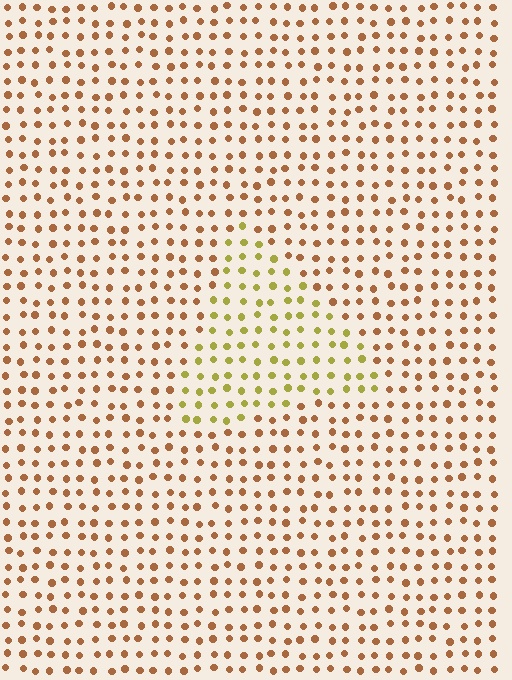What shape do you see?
I see a triangle.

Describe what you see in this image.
The image is filled with small brown elements in a uniform arrangement. A triangle-shaped region is visible where the elements are tinted to a slightly different hue, forming a subtle color boundary.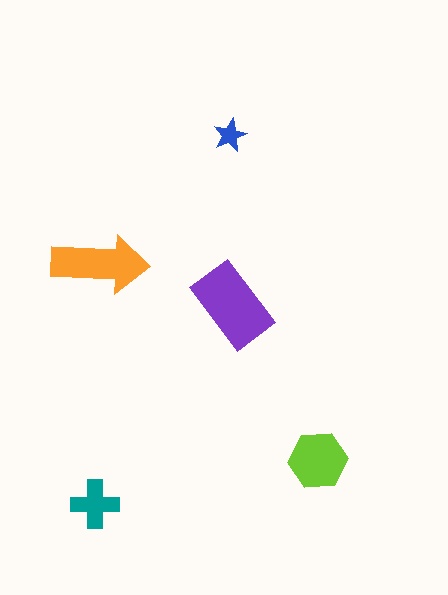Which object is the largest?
The purple rectangle.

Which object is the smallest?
The blue star.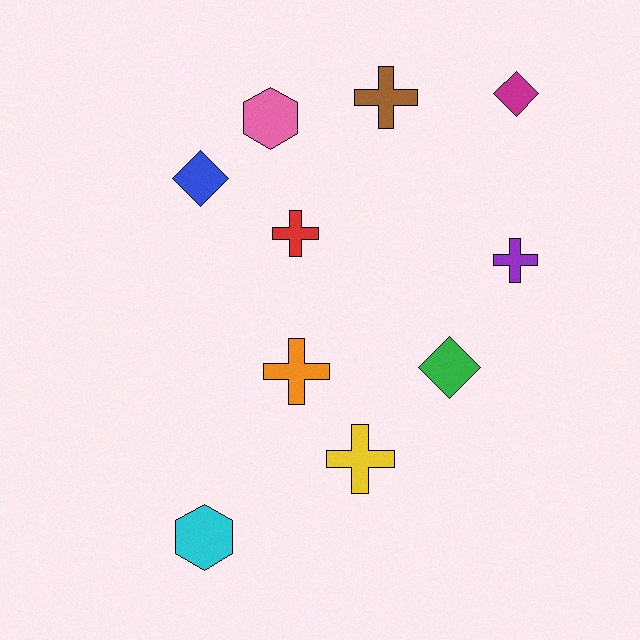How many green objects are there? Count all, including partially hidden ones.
There is 1 green object.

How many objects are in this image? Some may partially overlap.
There are 10 objects.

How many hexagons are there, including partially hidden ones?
There are 2 hexagons.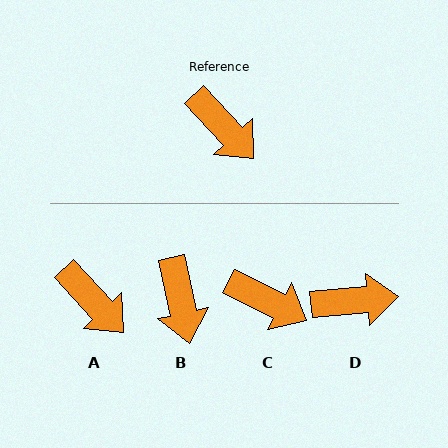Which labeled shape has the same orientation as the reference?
A.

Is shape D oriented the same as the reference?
No, it is off by about 52 degrees.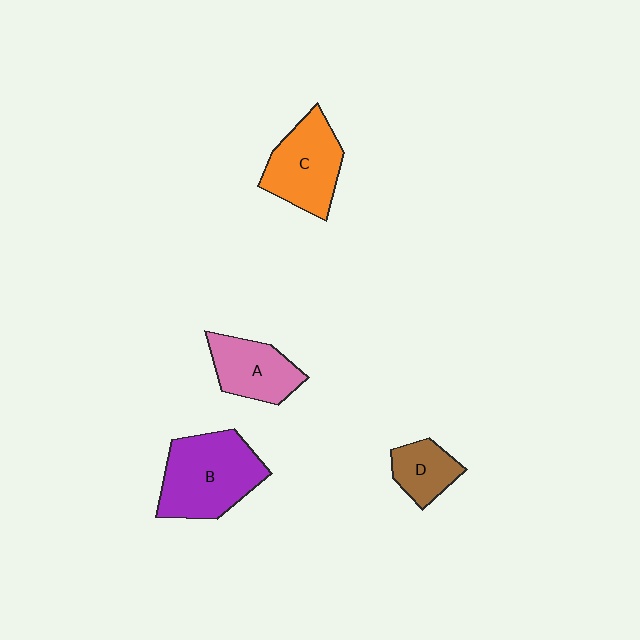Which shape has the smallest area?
Shape D (brown).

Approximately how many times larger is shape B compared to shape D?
Approximately 2.2 times.